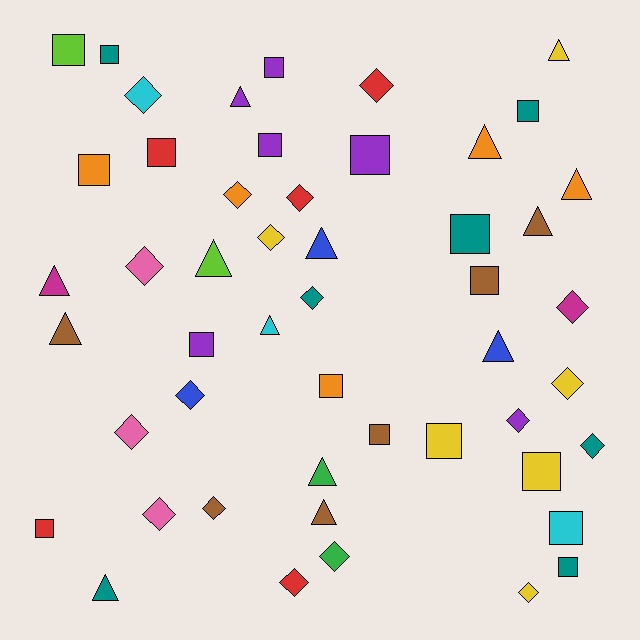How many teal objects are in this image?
There are 7 teal objects.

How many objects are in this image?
There are 50 objects.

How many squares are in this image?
There are 18 squares.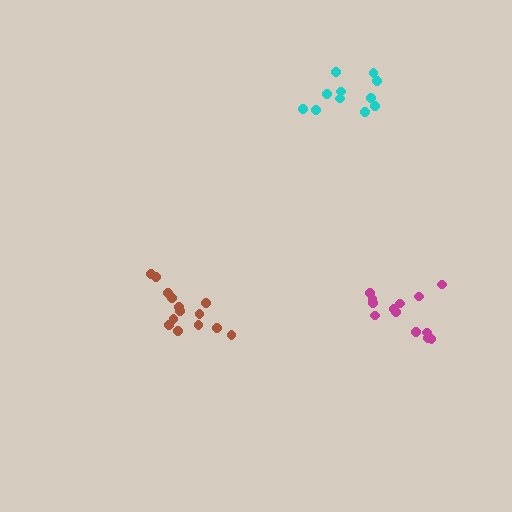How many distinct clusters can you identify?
There are 3 distinct clusters.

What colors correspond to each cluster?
The clusters are colored: cyan, magenta, brown.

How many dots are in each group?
Group 1: 11 dots, Group 2: 13 dots, Group 3: 14 dots (38 total).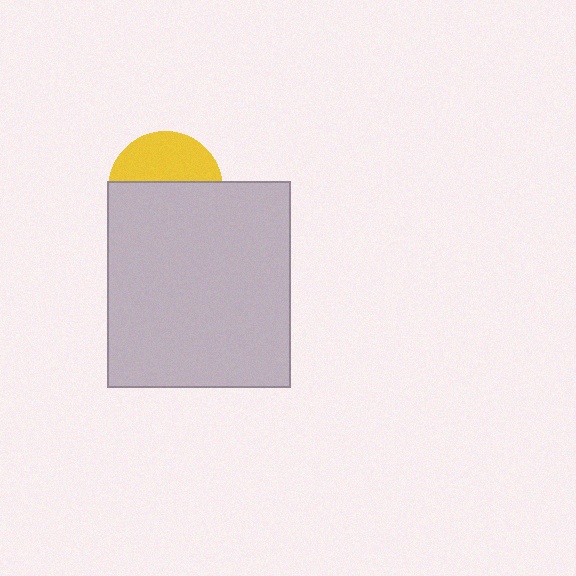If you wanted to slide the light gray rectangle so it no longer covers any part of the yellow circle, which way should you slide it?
Slide it down — that is the most direct way to separate the two shapes.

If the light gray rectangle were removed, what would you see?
You would see the complete yellow circle.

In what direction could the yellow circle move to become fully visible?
The yellow circle could move up. That would shift it out from behind the light gray rectangle entirely.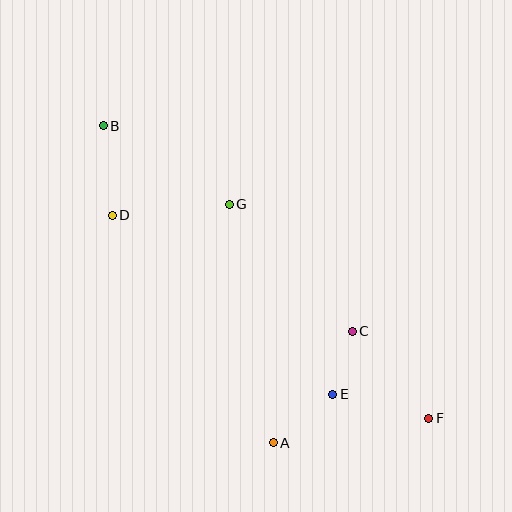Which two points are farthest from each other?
Points B and F are farthest from each other.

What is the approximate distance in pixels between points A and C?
The distance between A and C is approximately 137 pixels.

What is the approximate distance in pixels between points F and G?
The distance between F and G is approximately 293 pixels.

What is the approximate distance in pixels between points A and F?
The distance between A and F is approximately 157 pixels.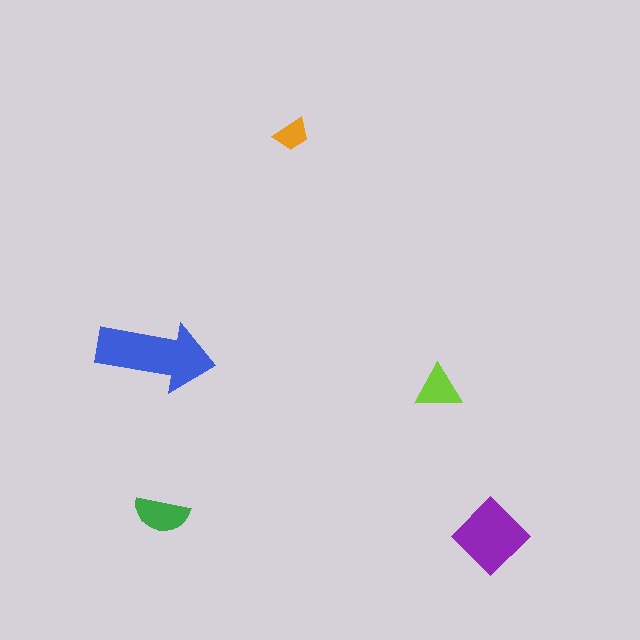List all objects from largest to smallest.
The blue arrow, the purple diamond, the green semicircle, the lime triangle, the orange trapezoid.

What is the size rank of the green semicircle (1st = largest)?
3rd.